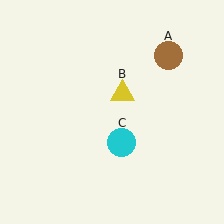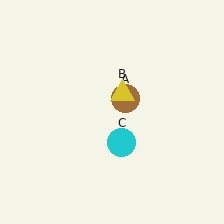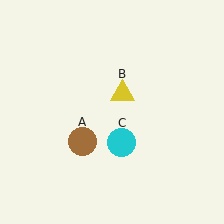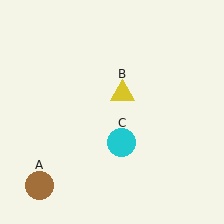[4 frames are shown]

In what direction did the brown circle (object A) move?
The brown circle (object A) moved down and to the left.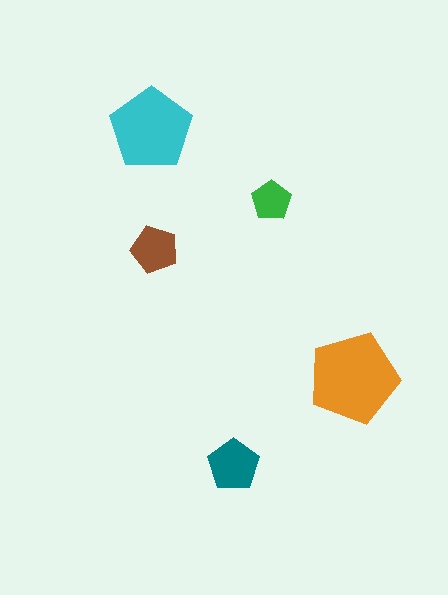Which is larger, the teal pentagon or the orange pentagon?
The orange one.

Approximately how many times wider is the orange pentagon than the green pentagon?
About 2 times wider.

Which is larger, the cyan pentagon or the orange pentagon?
The orange one.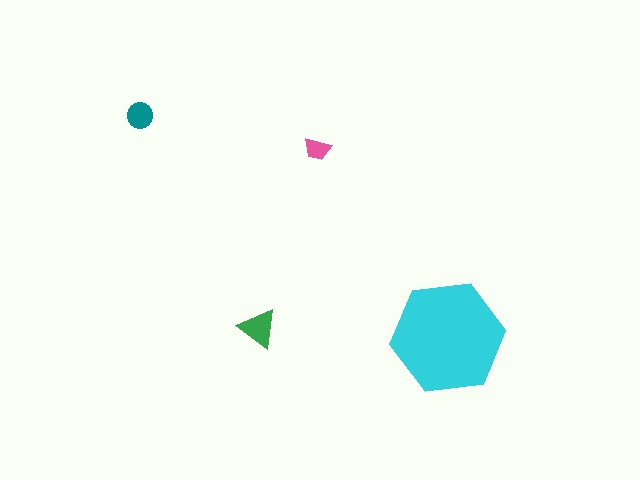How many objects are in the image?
There are 4 objects in the image.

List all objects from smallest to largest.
The pink trapezoid, the teal circle, the green triangle, the cyan hexagon.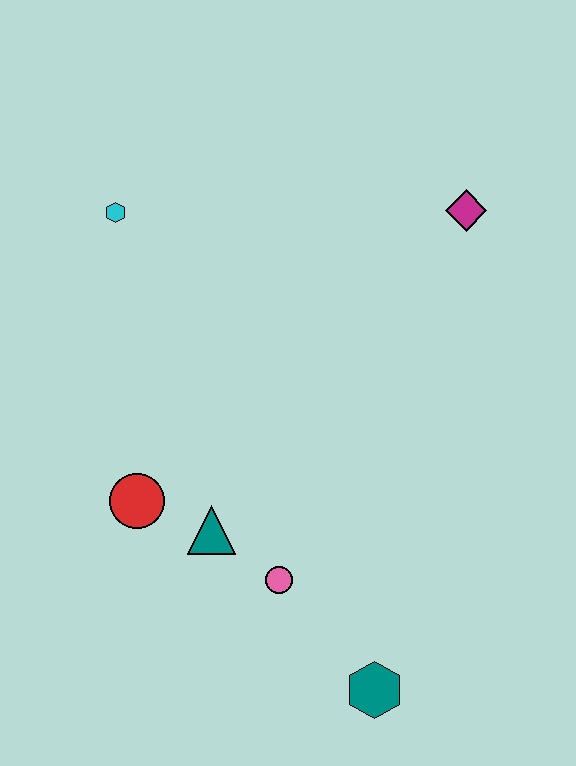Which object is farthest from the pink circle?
The magenta diamond is farthest from the pink circle.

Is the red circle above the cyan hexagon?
No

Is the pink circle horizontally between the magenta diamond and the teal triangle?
Yes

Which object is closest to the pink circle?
The teal triangle is closest to the pink circle.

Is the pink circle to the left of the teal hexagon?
Yes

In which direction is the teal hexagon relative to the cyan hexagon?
The teal hexagon is below the cyan hexagon.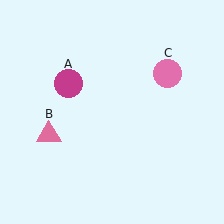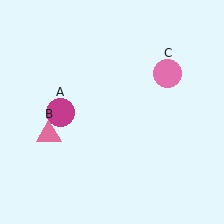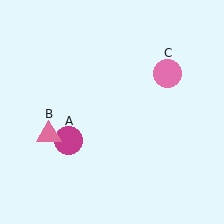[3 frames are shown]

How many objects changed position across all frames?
1 object changed position: magenta circle (object A).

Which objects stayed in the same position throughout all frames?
Pink triangle (object B) and pink circle (object C) remained stationary.